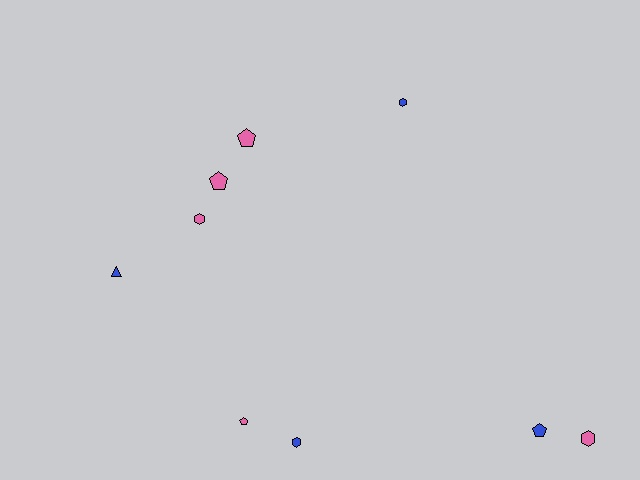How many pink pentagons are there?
There are 3 pink pentagons.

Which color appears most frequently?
Pink, with 5 objects.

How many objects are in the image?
There are 9 objects.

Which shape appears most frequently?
Pentagon, with 4 objects.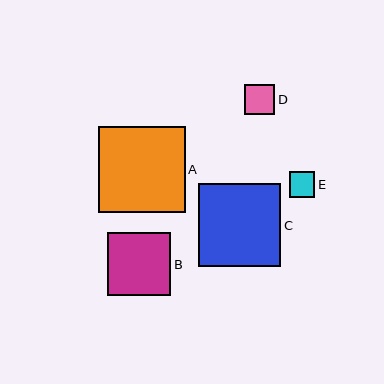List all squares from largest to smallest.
From largest to smallest: A, C, B, D, E.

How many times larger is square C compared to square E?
Square C is approximately 3.2 times the size of square E.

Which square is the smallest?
Square E is the smallest with a size of approximately 26 pixels.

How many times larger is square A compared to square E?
Square A is approximately 3.3 times the size of square E.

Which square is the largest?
Square A is the largest with a size of approximately 86 pixels.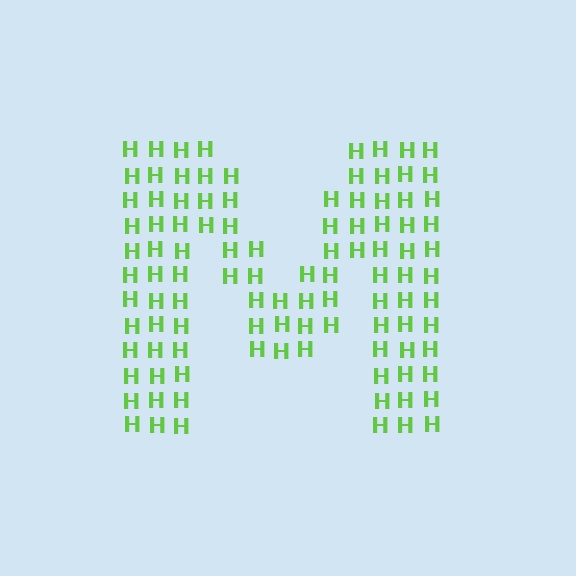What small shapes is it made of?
It is made of small letter H's.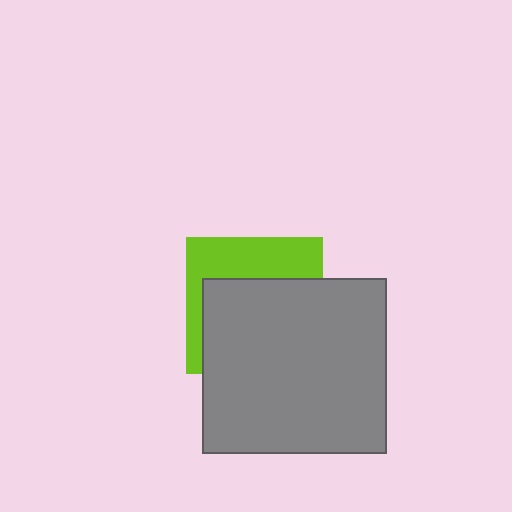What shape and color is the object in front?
The object in front is a gray rectangle.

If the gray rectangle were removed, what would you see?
You would see the complete lime square.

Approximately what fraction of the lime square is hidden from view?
Roughly 62% of the lime square is hidden behind the gray rectangle.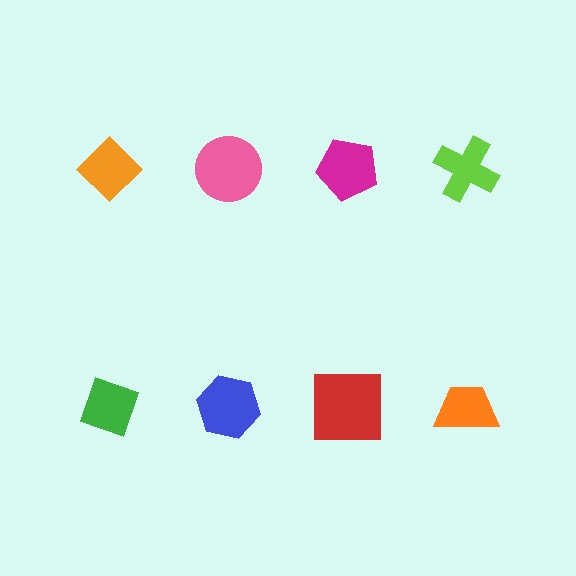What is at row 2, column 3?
A red square.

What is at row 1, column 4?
A lime cross.